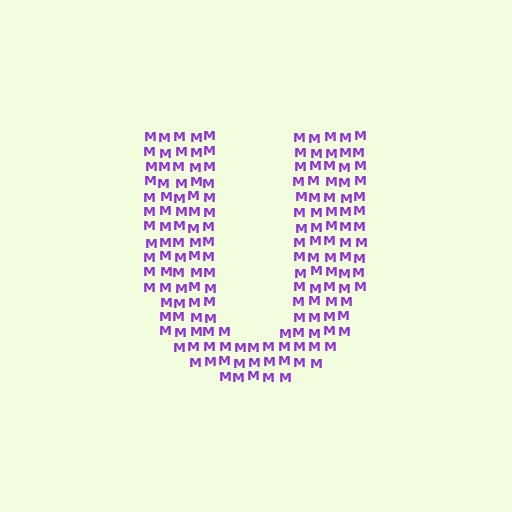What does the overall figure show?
The overall figure shows the letter U.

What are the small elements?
The small elements are letter M's.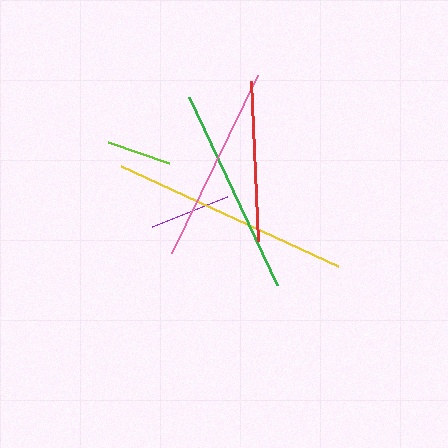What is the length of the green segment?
The green segment is approximately 208 pixels long.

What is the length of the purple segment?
The purple segment is approximately 81 pixels long.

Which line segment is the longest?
The yellow line is the longest at approximately 239 pixels.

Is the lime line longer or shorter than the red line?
The red line is longer than the lime line.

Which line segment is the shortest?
The lime line is the shortest at approximately 64 pixels.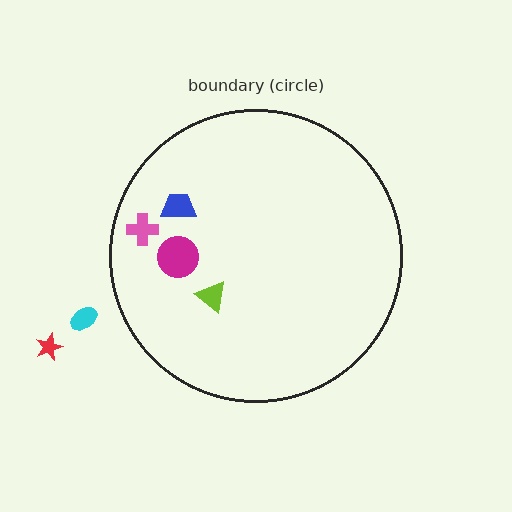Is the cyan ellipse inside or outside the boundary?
Outside.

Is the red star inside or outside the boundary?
Outside.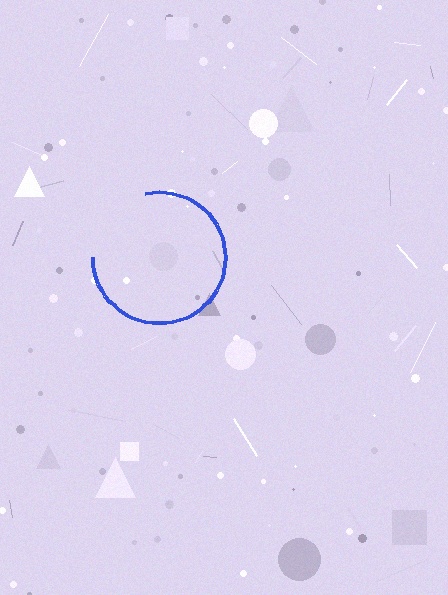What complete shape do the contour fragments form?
The contour fragments form a circle.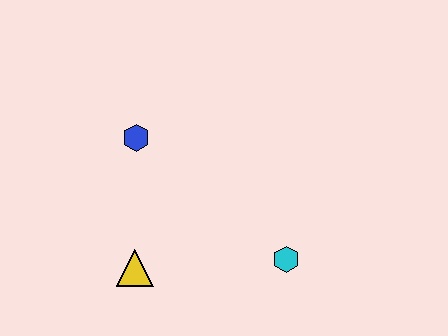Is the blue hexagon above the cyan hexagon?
Yes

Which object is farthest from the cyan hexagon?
The blue hexagon is farthest from the cyan hexagon.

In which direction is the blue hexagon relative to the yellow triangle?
The blue hexagon is above the yellow triangle.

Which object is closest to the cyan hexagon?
The yellow triangle is closest to the cyan hexagon.